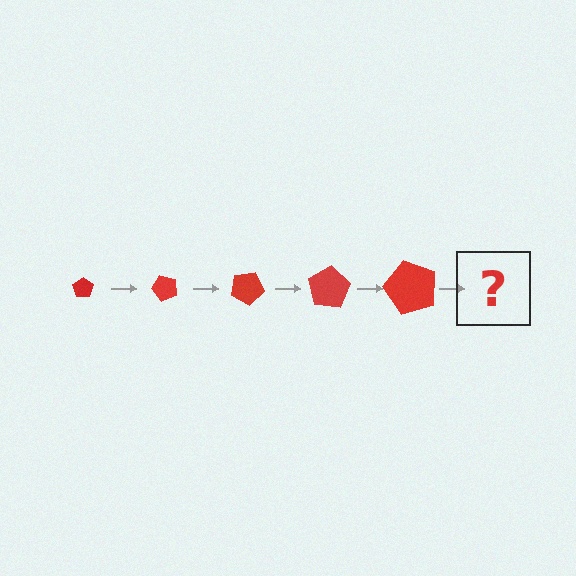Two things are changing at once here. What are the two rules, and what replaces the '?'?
The two rules are that the pentagon grows larger each step and it rotates 50 degrees each step. The '?' should be a pentagon, larger than the previous one and rotated 250 degrees from the start.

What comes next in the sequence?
The next element should be a pentagon, larger than the previous one and rotated 250 degrees from the start.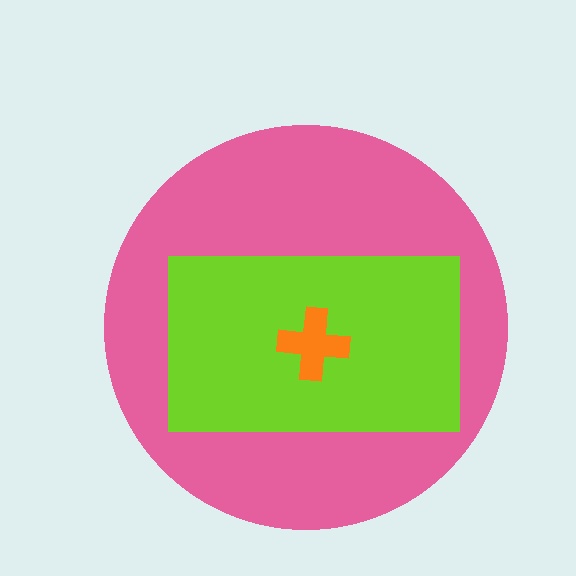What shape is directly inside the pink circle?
The lime rectangle.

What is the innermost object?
The orange cross.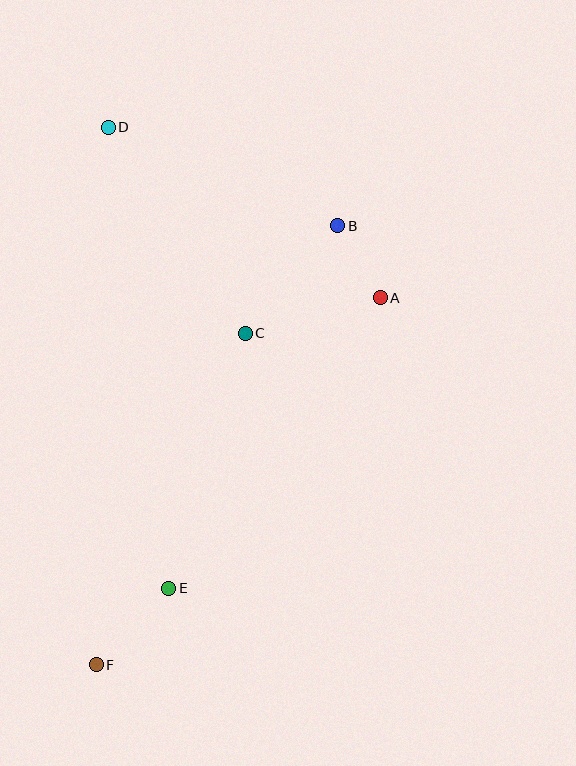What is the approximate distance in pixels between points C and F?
The distance between C and F is approximately 363 pixels.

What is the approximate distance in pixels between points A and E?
The distance between A and E is approximately 359 pixels.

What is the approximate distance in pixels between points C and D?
The distance between C and D is approximately 247 pixels.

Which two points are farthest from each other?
Points D and F are farthest from each other.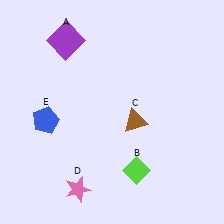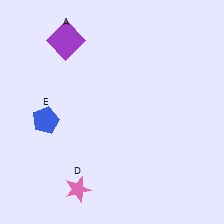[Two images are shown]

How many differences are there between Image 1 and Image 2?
There are 2 differences between the two images.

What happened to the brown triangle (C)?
The brown triangle (C) was removed in Image 2. It was in the bottom-right area of Image 1.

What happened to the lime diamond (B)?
The lime diamond (B) was removed in Image 2. It was in the bottom-right area of Image 1.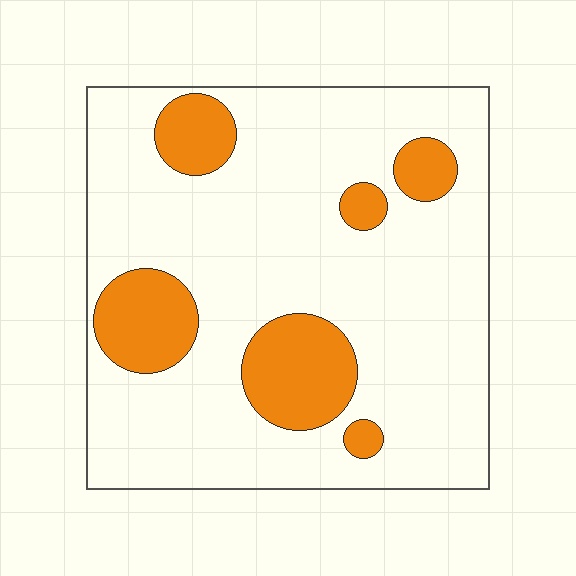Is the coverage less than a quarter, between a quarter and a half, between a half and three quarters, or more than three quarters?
Less than a quarter.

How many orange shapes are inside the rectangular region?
6.